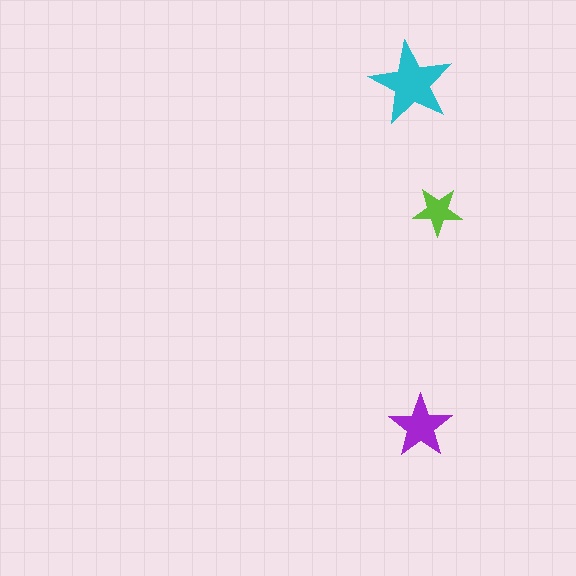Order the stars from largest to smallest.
the cyan one, the purple one, the lime one.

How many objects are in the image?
There are 3 objects in the image.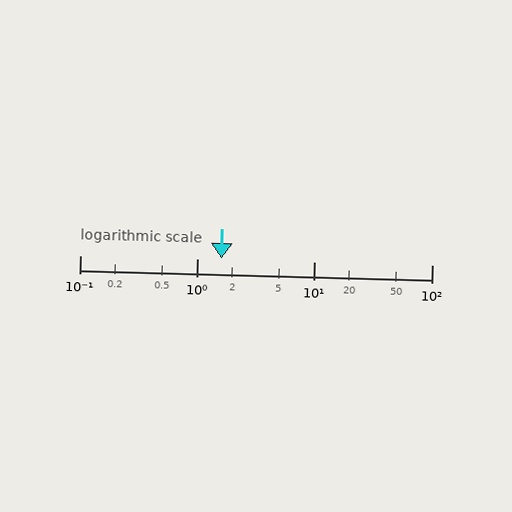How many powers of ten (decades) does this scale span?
The scale spans 3 decades, from 0.1 to 100.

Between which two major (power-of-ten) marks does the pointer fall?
The pointer is between 1 and 10.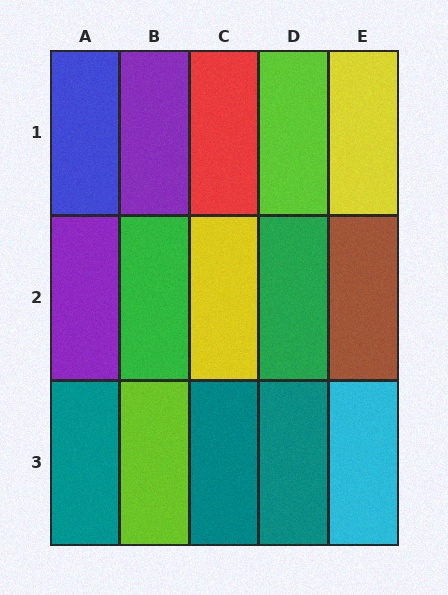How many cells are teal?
3 cells are teal.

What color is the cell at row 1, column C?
Red.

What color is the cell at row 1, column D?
Lime.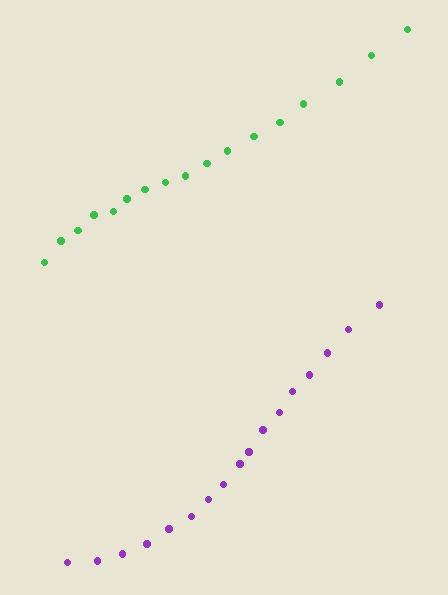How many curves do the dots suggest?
There are 2 distinct paths.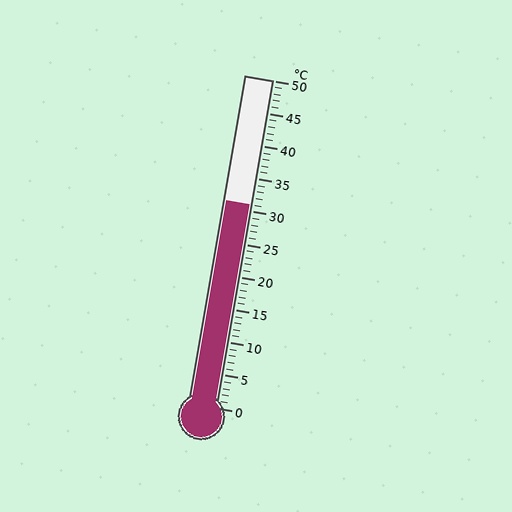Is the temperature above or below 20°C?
The temperature is above 20°C.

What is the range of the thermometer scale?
The thermometer scale ranges from 0°C to 50°C.